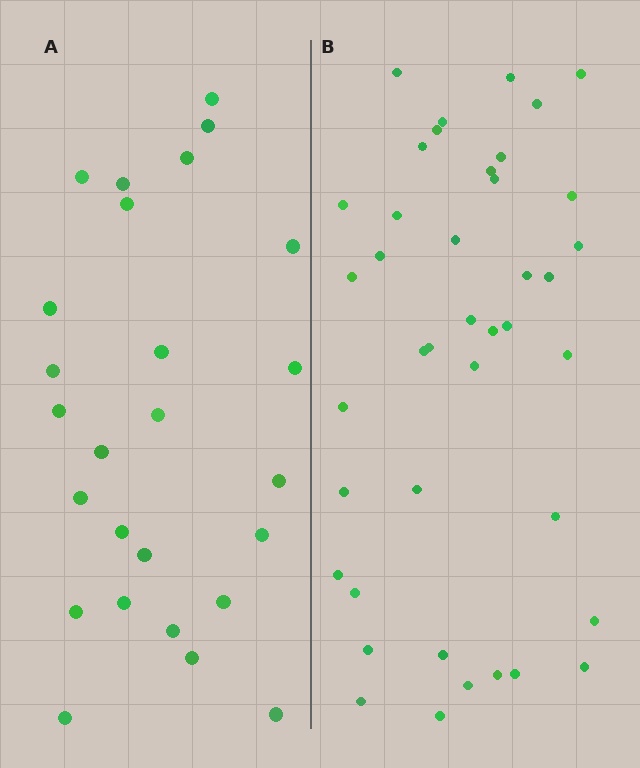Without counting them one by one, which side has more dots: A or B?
Region B (the right region) has more dots.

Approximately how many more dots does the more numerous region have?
Region B has approximately 15 more dots than region A.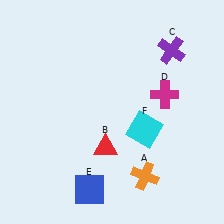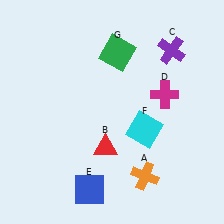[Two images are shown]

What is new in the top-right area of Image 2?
A green square (G) was added in the top-right area of Image 2.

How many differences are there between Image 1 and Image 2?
There is 1 difference between the two images.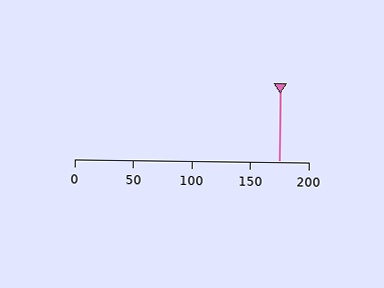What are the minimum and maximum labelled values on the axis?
The axis runs from 0 to 200.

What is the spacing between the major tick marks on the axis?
The major ticks are spaced 50 apart.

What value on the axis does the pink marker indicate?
The marker indicates approximately 175.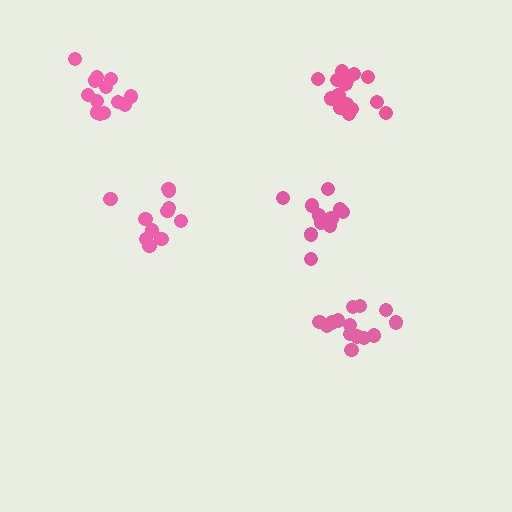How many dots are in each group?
Group 1: 13 dots, Group 2: 15 dots, Group 3: 14 dots, Group 4: 11 dots, Group 5: 11 dots (64 total).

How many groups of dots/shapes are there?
There are 5 groups.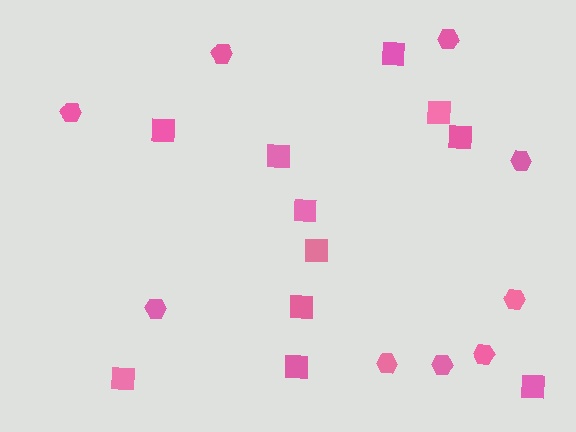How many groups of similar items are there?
There are 2 groups: one group of squares (11) and one group of hexagons (9).